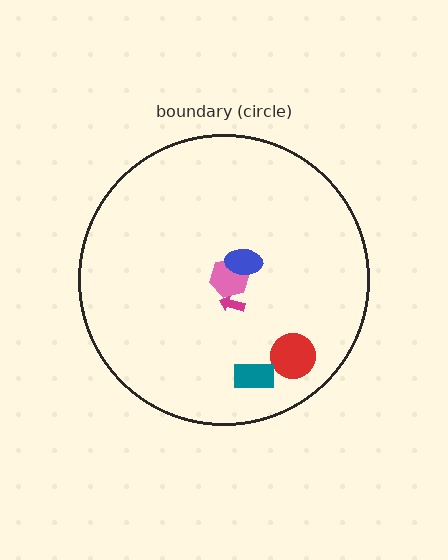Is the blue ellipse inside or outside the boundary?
Inside.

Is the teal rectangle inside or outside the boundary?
Inside.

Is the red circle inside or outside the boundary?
Inside.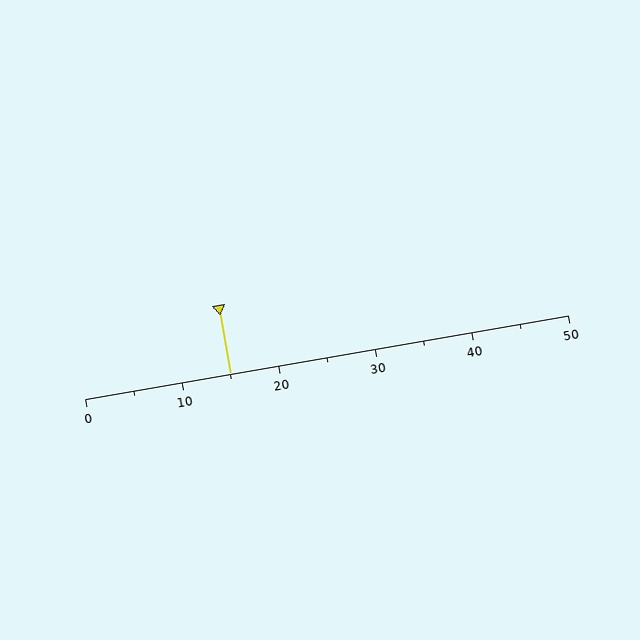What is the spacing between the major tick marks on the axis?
The major ticks are spaced 10 apart.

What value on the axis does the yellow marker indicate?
The marker indicates approximately 15.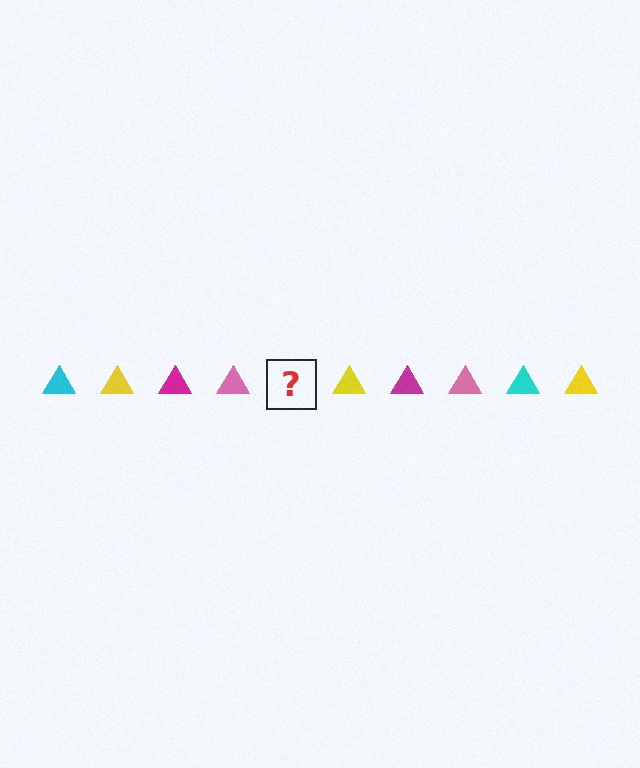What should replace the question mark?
The question mark should be replaced with a cyan triangle.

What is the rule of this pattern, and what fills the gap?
The rule is that the pattern cycles through cyan, yellow, magenta, pink triangles. The gap should be filled with a cyan triangle.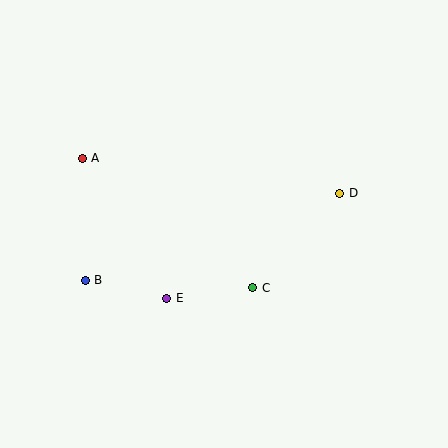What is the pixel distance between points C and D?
The distance between C and D is 129 pixels.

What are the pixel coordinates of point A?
Point A is at (82, 158).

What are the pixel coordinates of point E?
Point E is at (167, 298).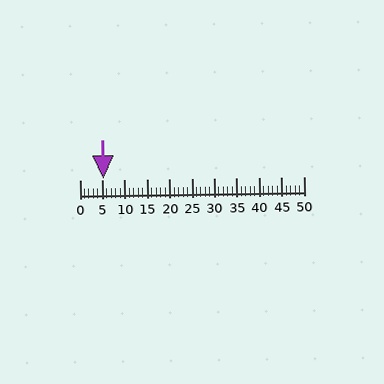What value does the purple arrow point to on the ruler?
The purple arrow points to approximately 5.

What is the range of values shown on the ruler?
The ruler shows values from 0 to 50.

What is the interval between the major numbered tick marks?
The major tick marks are spaced 5 units apart.